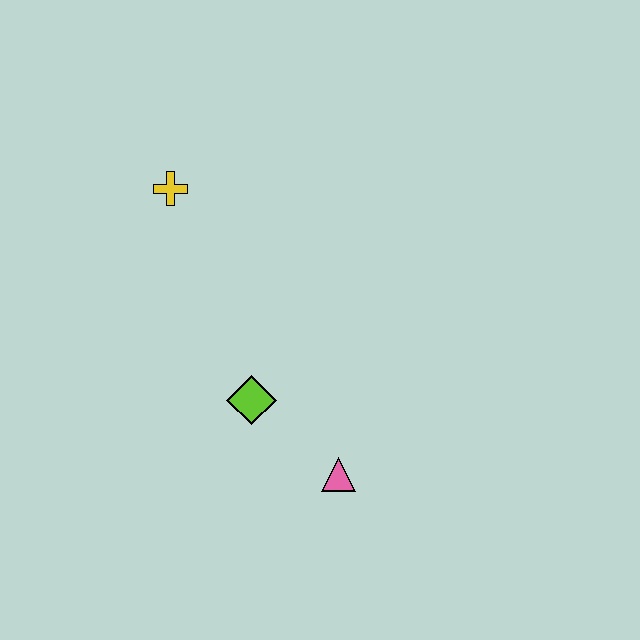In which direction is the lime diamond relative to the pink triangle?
The lime diamond is to the left of the pink triangle.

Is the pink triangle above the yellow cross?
No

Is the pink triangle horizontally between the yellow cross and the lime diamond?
No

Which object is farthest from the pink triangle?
The yellow cross is farthest from the pink triangle.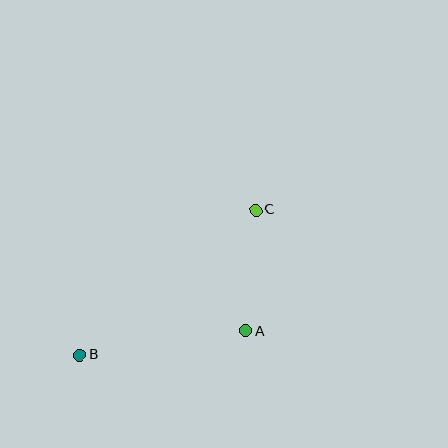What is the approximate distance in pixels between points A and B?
The distance between A and B is approximately 168 pixels.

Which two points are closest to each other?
Points A and C are closest to each other.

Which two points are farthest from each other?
Points B and C are farthest from each other.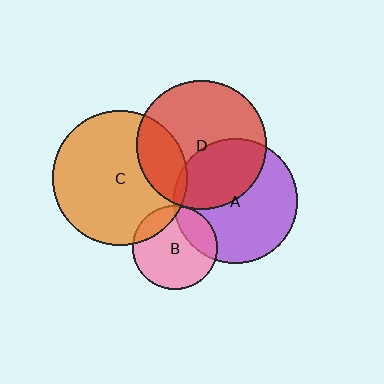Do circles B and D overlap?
Yes.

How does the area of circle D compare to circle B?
Approximately 2.4 times.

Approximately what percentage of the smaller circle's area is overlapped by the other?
Approximately 5%.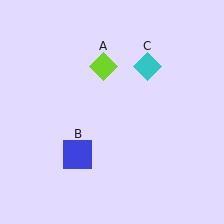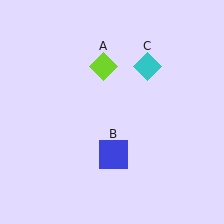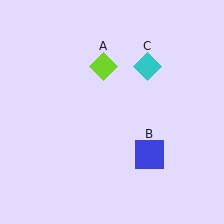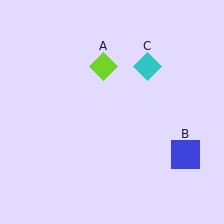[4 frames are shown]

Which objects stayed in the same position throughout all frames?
Lime diamond (object A) and cyan diamond (object C) remained stationary.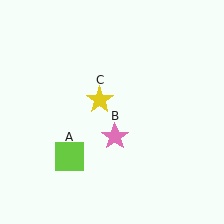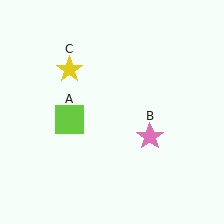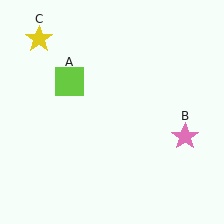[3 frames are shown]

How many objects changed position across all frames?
3 objects changed position: lime square (object A), pink star (object B), yellow star (object C).